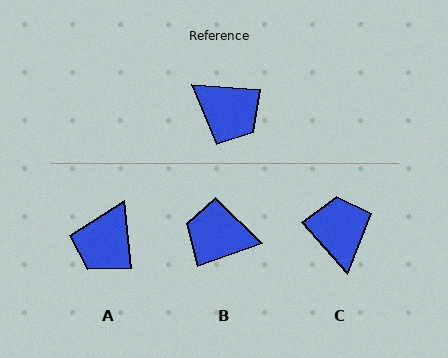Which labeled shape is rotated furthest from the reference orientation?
B, about 157 degrees away.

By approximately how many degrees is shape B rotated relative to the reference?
Approximately 157 degrees clockwise.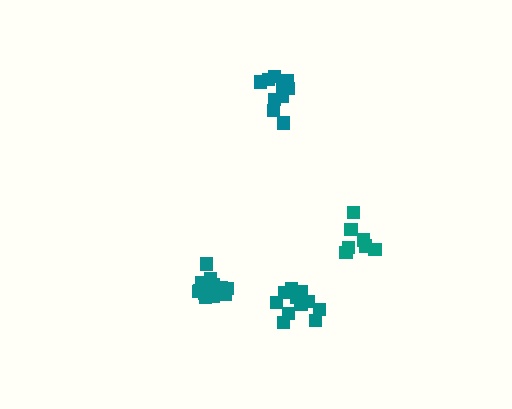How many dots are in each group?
Group 1: 7 dots, Group 2: 13 dots, Group 3: 13 dots, Group 4: 10 dots (43 total).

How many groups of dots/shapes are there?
There are 4 groups.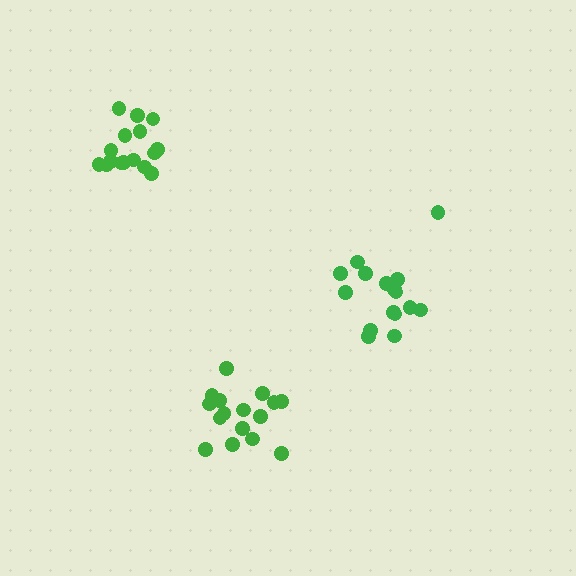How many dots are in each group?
Group 1: 16 dots, Group 2: 16 dots, Group 3: 16 dots (48 total).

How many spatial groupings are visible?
There are 3 spatial groupings.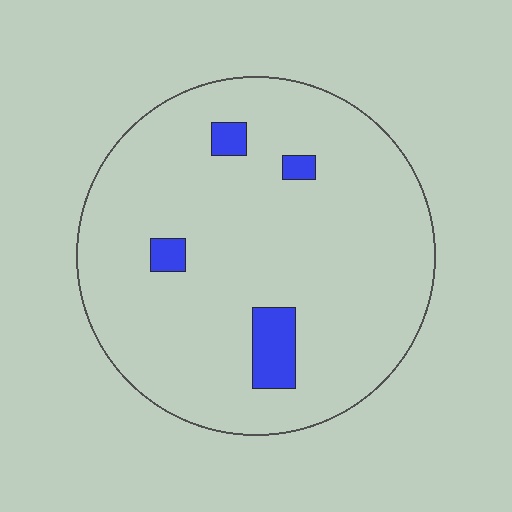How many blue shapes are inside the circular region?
4.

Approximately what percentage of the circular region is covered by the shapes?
Approximately 5%.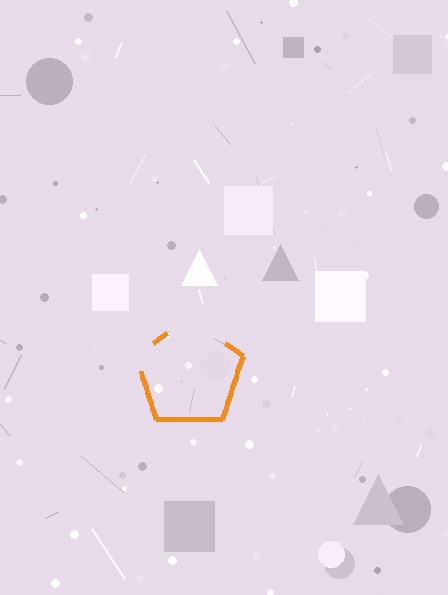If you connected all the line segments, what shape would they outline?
They would outline a pentagon.